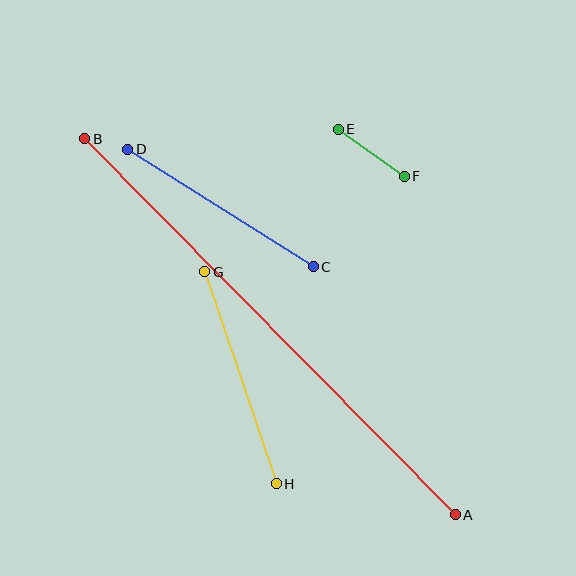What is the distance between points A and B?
The distance is approximately 528 pixels.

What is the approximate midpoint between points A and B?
The midpoint is at approximately (270, 327) pixels.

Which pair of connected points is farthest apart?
Points A and B are farthest apart.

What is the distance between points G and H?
The distance is approximately 223 pixels.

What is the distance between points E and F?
The distance is approximately 81 pixels.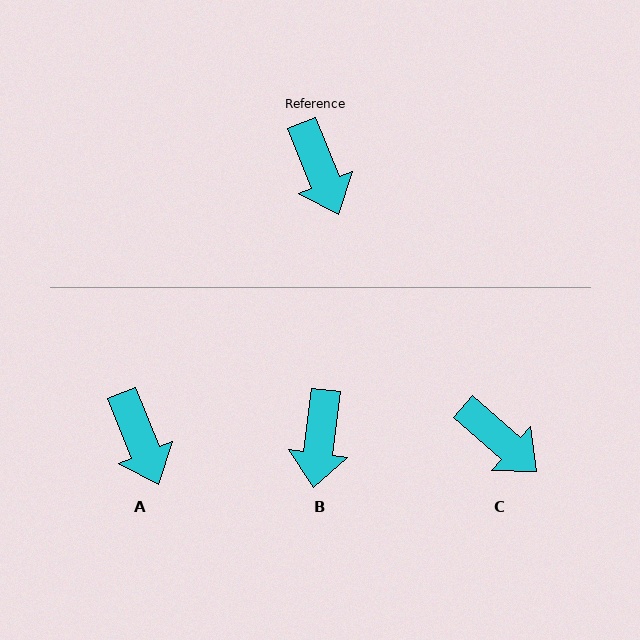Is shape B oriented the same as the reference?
No, it is off by about 30 degrees.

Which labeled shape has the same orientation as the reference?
A.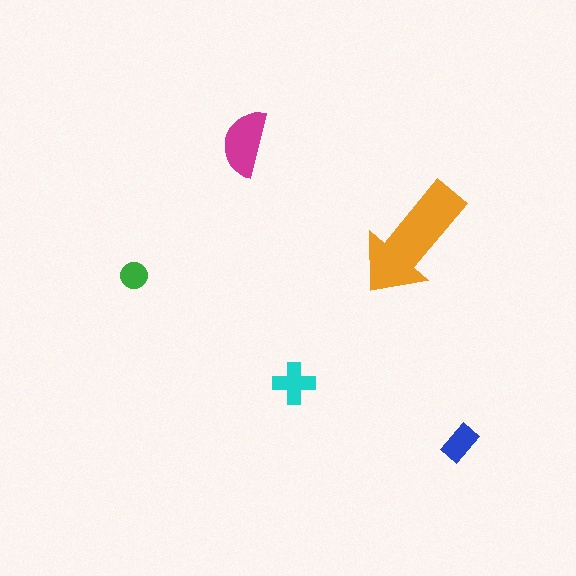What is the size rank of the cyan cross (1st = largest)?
3rd.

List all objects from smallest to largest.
The green circle, the blue rectangle, the cyan cross, the magenta semicircle, the orange arrow.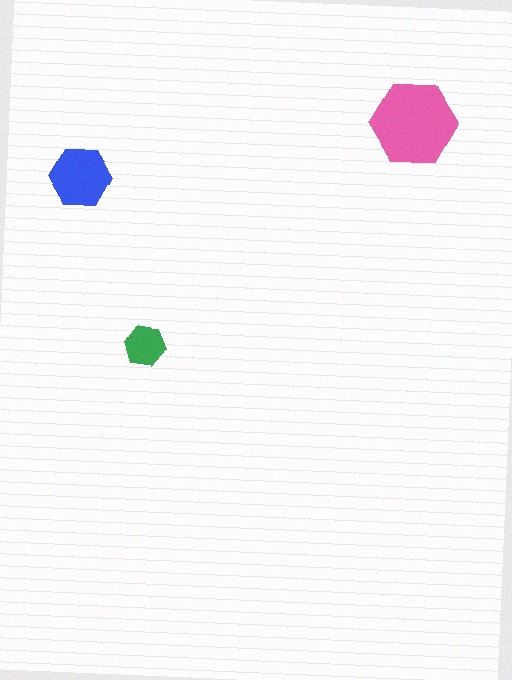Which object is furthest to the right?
The pink hexagon is rightmost.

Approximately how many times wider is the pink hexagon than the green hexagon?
About 2 times wider.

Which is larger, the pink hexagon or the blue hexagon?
The pink one.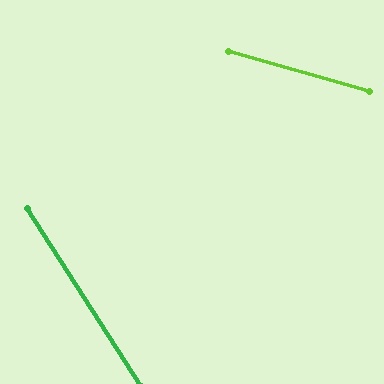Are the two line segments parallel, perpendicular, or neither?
Neither parallel nor perpendicular — they differ by about 41°.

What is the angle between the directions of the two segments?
Approximately 41 degrees.